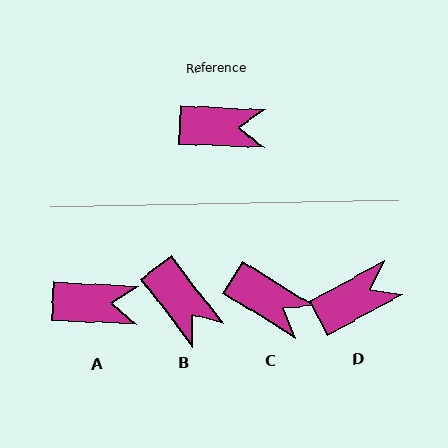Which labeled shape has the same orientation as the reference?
A.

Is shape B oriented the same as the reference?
No, it is off by about 49 degrees.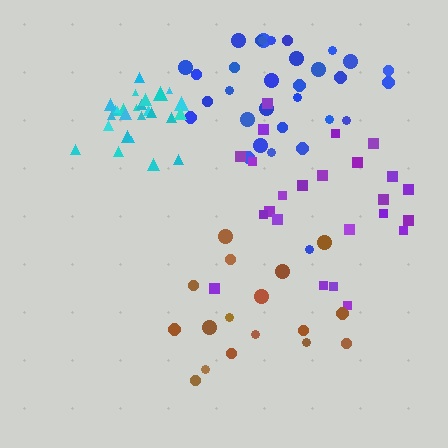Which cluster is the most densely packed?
Cyan.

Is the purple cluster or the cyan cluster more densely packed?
Cyan.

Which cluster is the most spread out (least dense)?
Brown.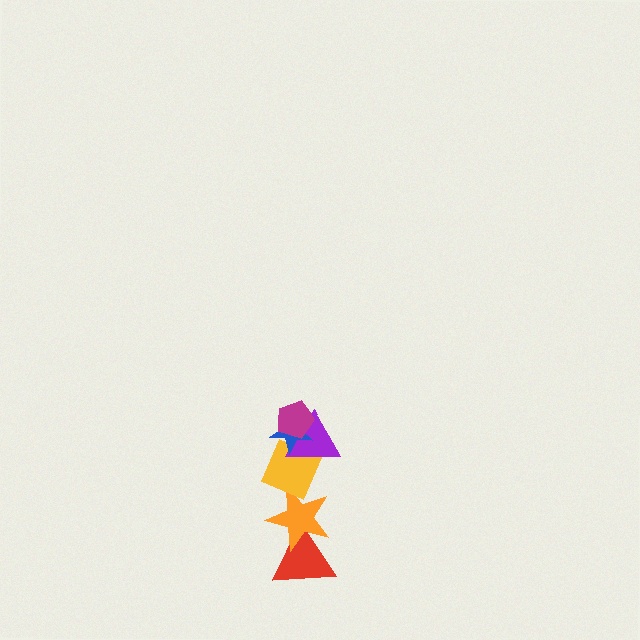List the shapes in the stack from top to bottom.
From top to bottom: the magenta pentagon, the blue star, the purple triangle, the yellow diamond, the orange star, the red triangle.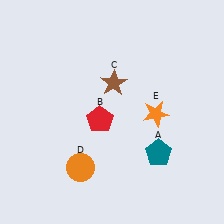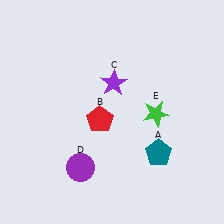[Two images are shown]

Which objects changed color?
C changed from brown to purple. D changed from orange to purple. E changed from orange to green.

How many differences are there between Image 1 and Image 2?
There are 3 differences between the two images.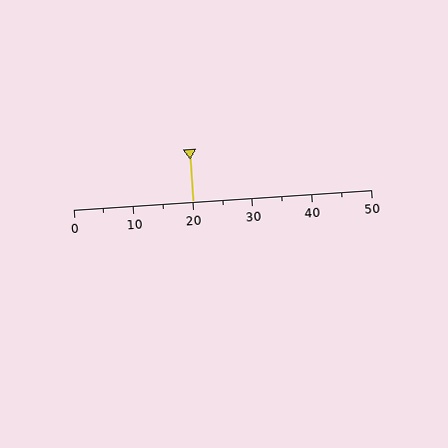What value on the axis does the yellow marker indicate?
The marker indicates approximately 20.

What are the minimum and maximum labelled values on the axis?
The axis runs from 0 to 50.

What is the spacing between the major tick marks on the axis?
The major ticks are spaced 10 apart.